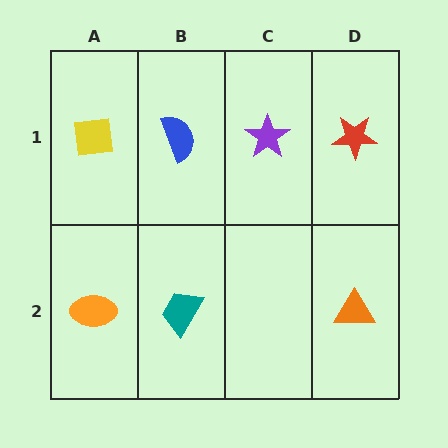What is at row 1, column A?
A yellow square.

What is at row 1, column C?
A purple star.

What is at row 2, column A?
An orange ellipse.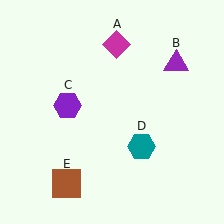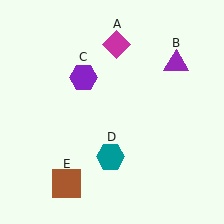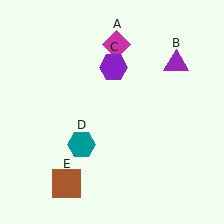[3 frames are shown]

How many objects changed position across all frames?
2 objects changed position: purple hexagon (object C), teal hexagon (object D).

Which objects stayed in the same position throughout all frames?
Magenta diamond (object A) and purple triangle (object B) and brown square (object E) remained stationary.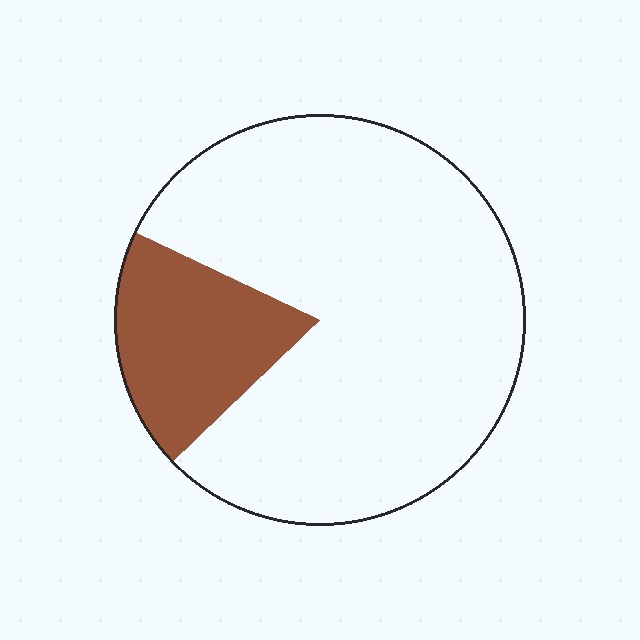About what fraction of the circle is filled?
About one fifth (1/5).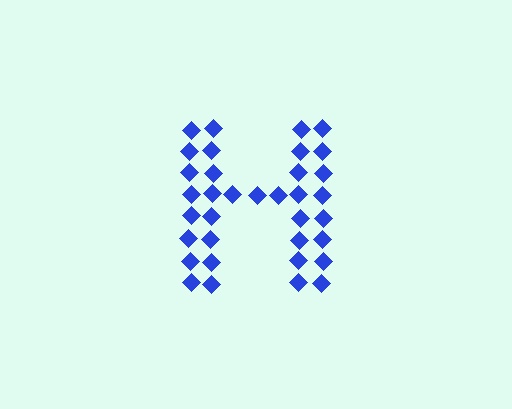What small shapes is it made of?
It is made of small diamonds.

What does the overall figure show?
The overall figure shows the letter H.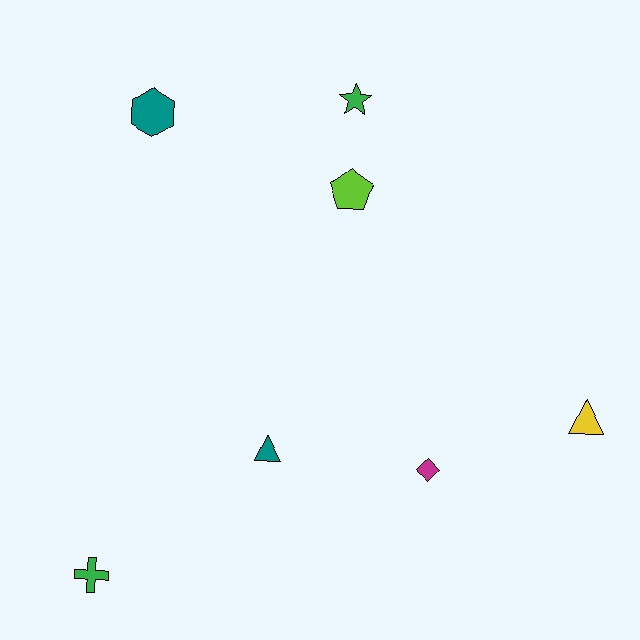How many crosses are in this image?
There is 1 cross.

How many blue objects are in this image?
There are no blue objects.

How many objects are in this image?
There are 7 objects.